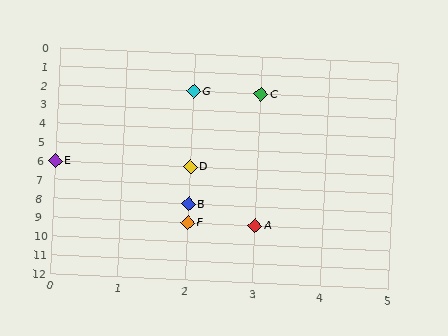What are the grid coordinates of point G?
Point G is at grid coordinates (2, 2).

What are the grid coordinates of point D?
Point D is at grid coordinates (2, 6).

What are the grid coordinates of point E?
Point E is at grid coordinates (0, 6).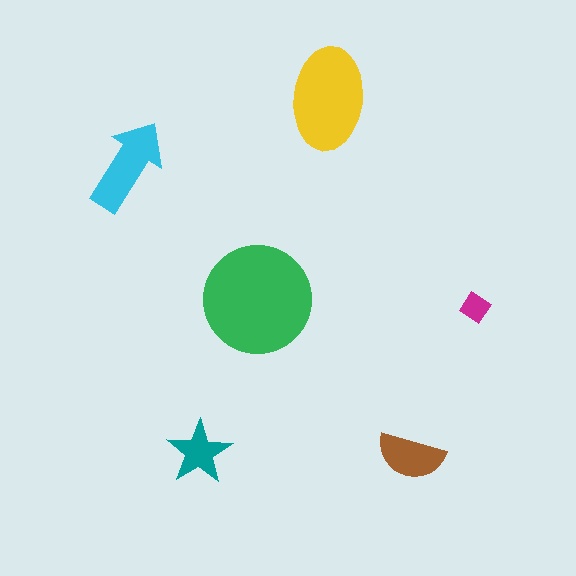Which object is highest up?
The yellow ellipse is topmost.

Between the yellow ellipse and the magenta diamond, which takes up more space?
The yellow ellipse.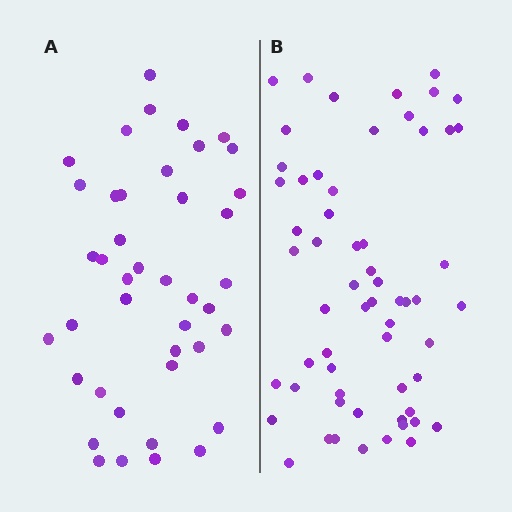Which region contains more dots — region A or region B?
Region B (the right region) has more dots.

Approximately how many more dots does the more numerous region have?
Region B has approximately 20 more dots than region A.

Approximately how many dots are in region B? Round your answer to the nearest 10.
About 60 dots.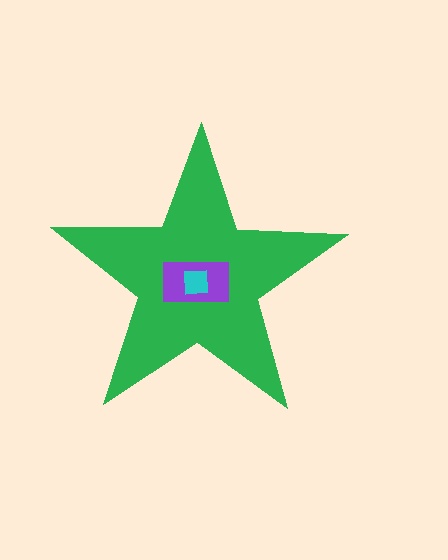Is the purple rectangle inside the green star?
Yes.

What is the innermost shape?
The cyan square.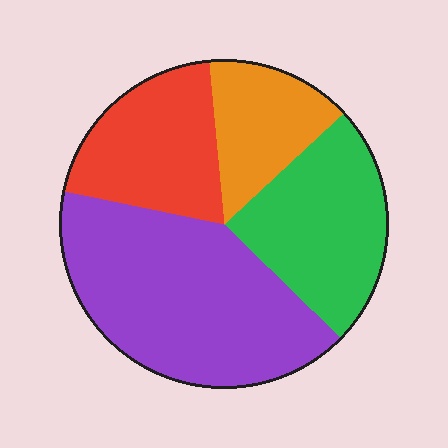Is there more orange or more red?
Red.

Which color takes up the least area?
Orange, at roughly 15%.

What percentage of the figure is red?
Red takes up between a sixth and a third of the figure.